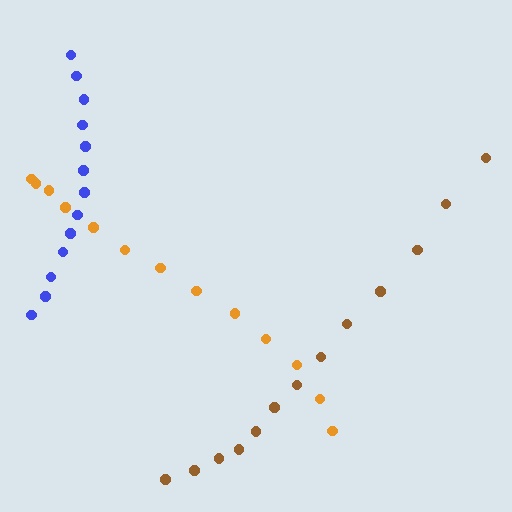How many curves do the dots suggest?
There are 3 distinct paths.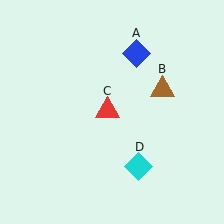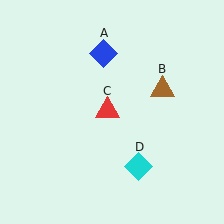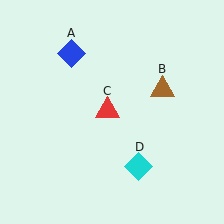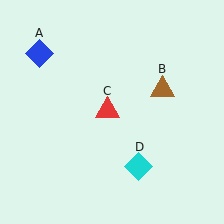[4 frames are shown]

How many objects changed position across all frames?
1 object changed position: blue diamond (object A).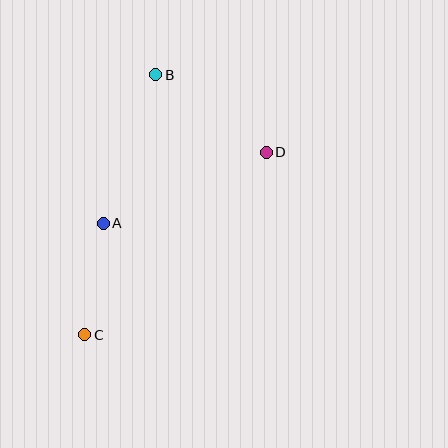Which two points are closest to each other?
Points A and C are closest to each other.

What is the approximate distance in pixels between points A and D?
The distance between A and D is approximately 178 pixels.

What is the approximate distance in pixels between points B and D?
The distance between B and D is approximately 135 pixels.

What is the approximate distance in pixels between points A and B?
The distance between A and B is approximately 157 pixels.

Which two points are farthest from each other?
Points B and C are farthest from each other.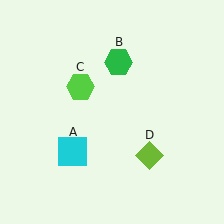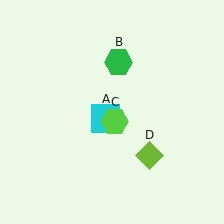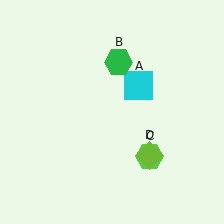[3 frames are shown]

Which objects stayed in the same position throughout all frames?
Green hexagon (object B) and lime diamond (object D) remained stationary.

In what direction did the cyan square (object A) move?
The cyan square (object A) moved up and to the right.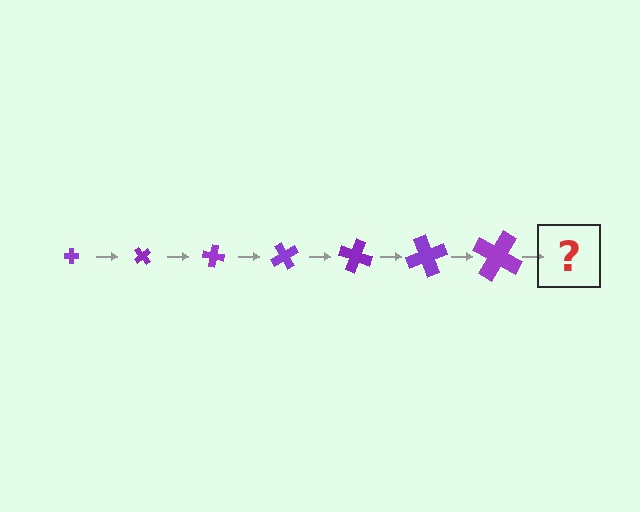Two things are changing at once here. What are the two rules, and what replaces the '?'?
The two rules are that the cross grows larger each step and it rotates 50 degrees each step. The '?' should be a cross, larger than the previous one and rotated 350 degrees from the start.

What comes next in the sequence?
The next element should be a cross, larger than the previous one and rotated 350 degrees from the start.